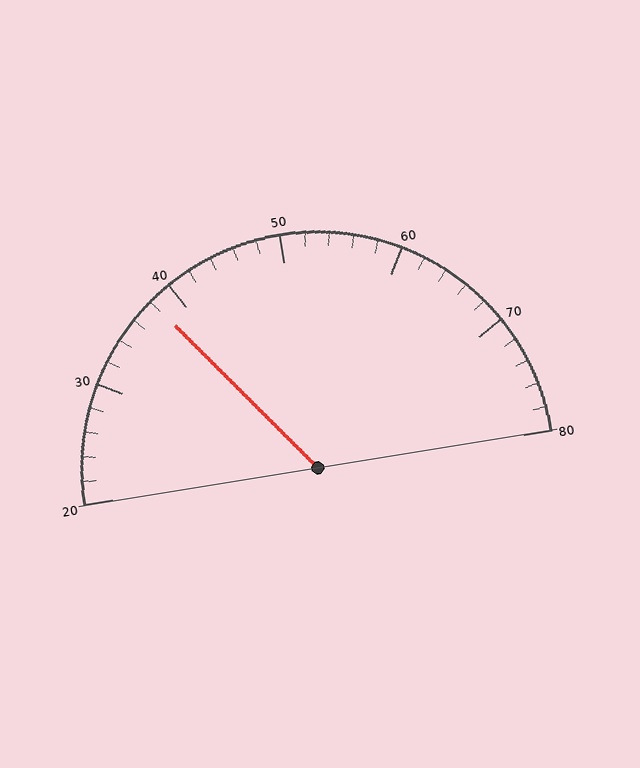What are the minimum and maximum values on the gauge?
The gauge ranges from 20 to 80.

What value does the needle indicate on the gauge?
The needle indicates approximately 38.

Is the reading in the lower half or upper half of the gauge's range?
The reading is in the lower half of the range (20 to 80).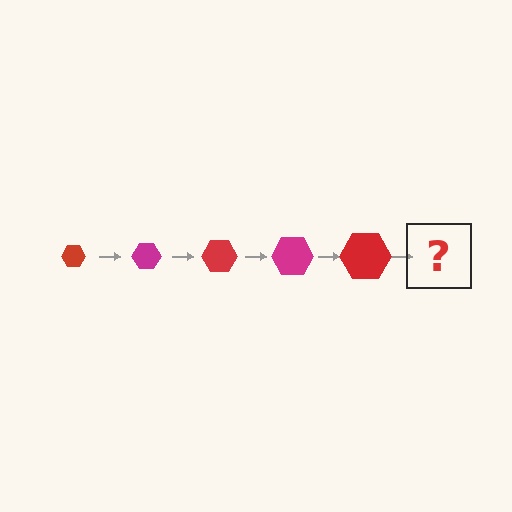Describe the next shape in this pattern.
It should be a magenta hexagon, larger than the previous one.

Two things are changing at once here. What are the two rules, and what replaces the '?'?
The two rules are that the hexagon grows larger each step and the color cycles through red and magenta. The '?' should be a magenta hexagon, larger than the previous one.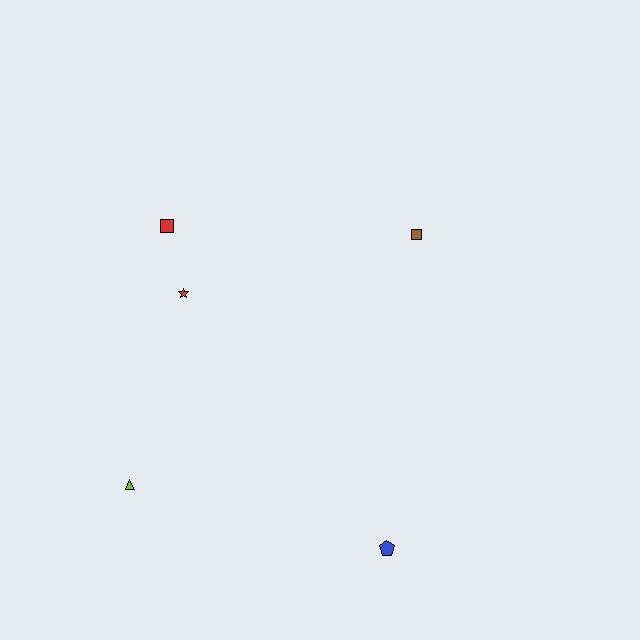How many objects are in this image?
There are 5 objects.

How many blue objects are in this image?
There is 1 blue object.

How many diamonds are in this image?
There are no diamonds.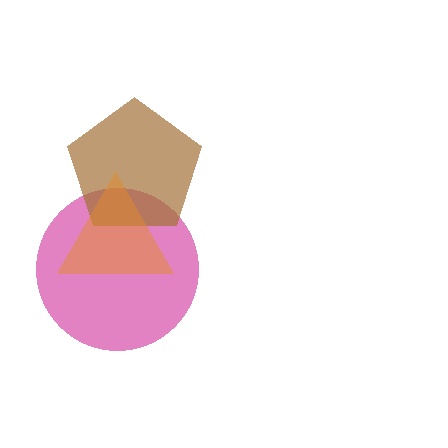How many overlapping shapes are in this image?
There are 3 overlapping shapes in the image.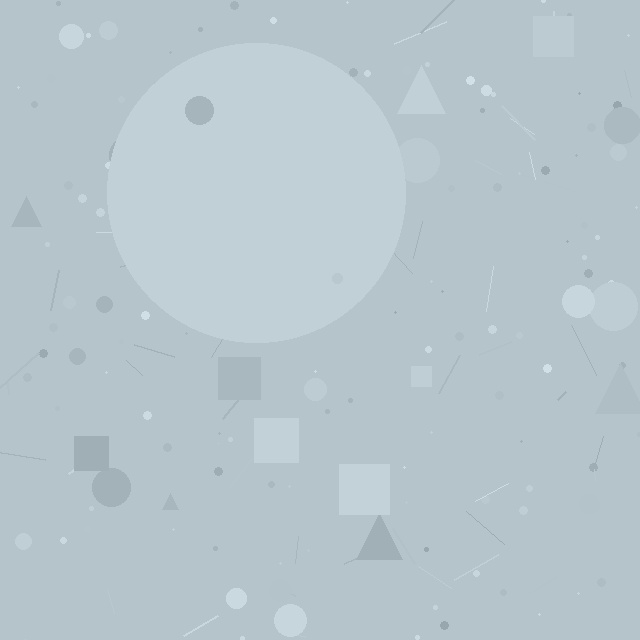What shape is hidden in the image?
A circle is hidden in the image.